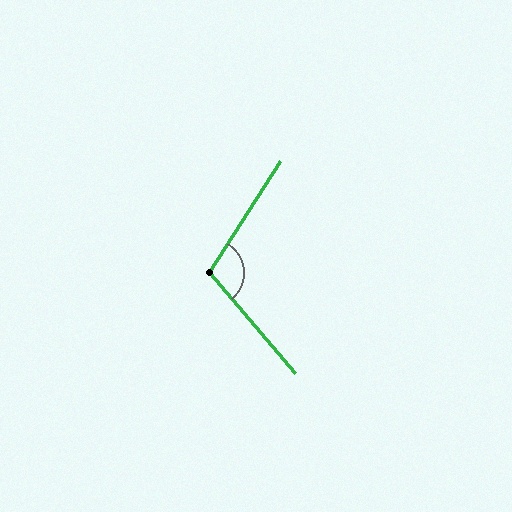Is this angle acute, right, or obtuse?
It is obtuse.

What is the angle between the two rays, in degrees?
Approximately 107 degrees.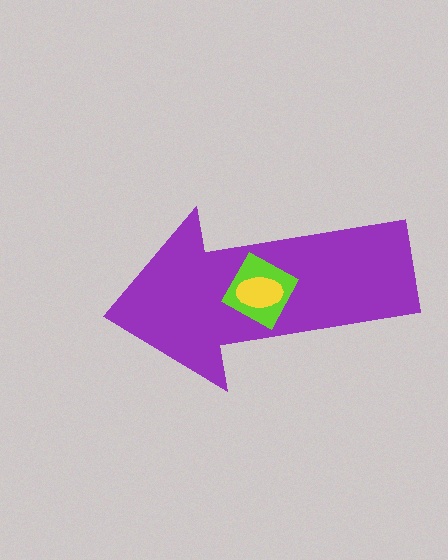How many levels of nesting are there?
3.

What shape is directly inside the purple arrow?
The lime diamond.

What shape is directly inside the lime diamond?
The yellow ellipse.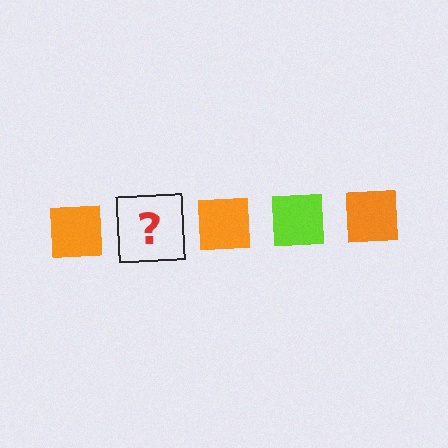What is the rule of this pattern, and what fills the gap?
The rule is that the pattern cycles through orange, lime squares. The gap should be filled with a lime square.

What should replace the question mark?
The question mark should be replaced with a lime square.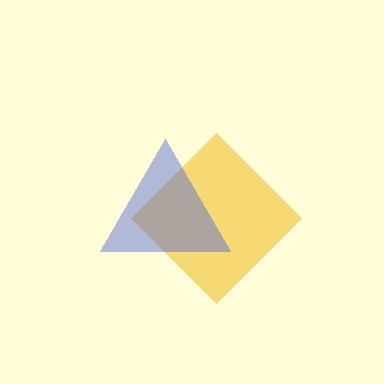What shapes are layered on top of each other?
The layered shapes are: a yellow diamond, a blue triangle.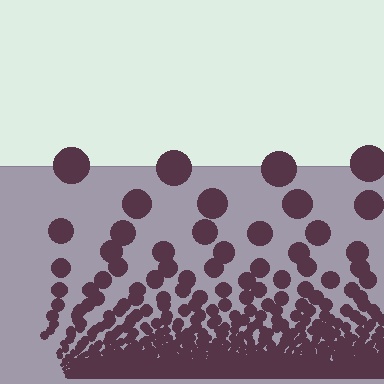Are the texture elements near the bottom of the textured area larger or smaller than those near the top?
Smaller. The gradient is inverted — elements near the bottom are smaller and denser.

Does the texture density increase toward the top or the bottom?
Density increases toward the bottom.